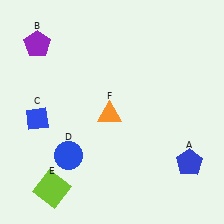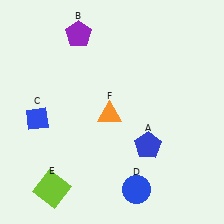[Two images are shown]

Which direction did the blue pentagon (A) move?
The blue pentagon (A) moved left.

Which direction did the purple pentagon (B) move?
The purple pentagon (B) moved right.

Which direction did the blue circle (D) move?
The blue circle (D) moved right.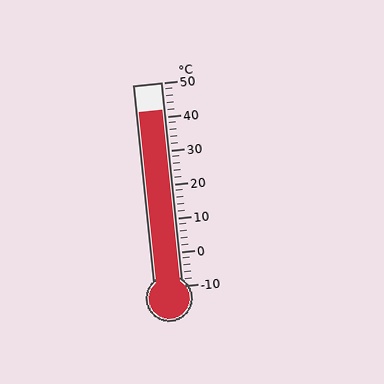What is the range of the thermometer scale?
The thermometer scale ranges from -10°C to 50°C.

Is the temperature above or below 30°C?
The temperature is above 30°C.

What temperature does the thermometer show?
The thermometer shows approximately 42°C.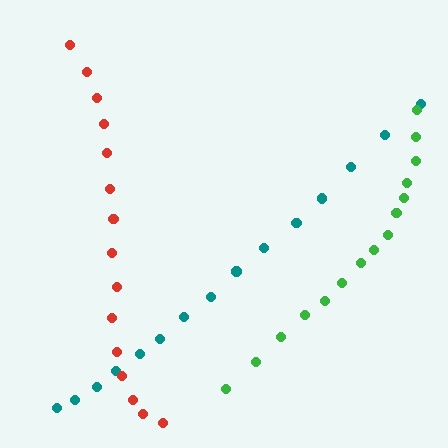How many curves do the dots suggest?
There are 3 distinct paths.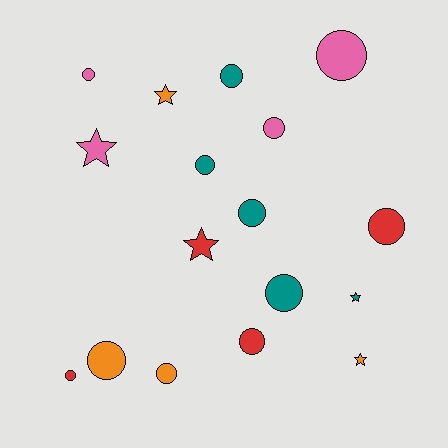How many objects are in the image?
There are 17 objects.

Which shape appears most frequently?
Circle, with 12 objects.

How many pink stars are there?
There is 1 pink star.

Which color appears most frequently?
Teal, with 5 objects.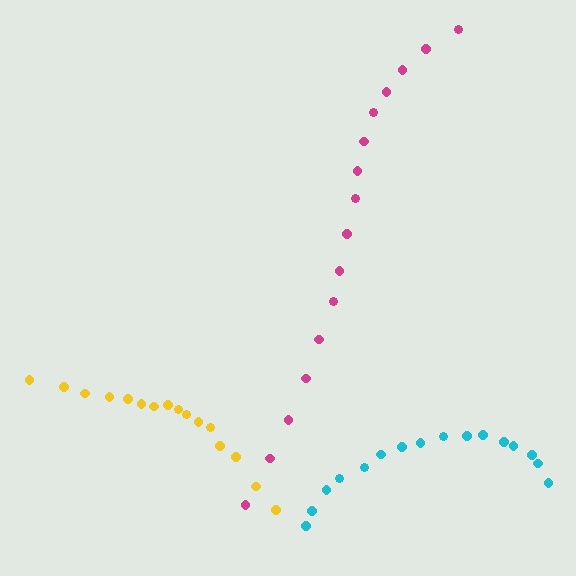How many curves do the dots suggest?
There are 3 distinct paths.